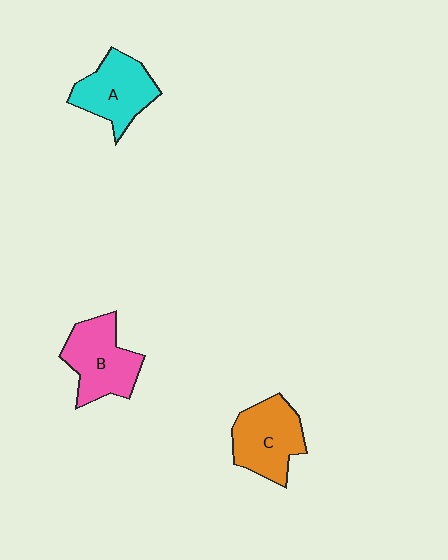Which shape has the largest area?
Shape B (pink).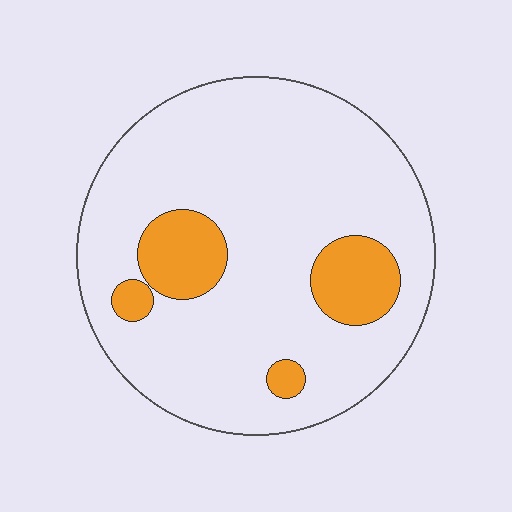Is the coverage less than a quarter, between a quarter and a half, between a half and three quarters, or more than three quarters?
Less than a quarter.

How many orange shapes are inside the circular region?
4.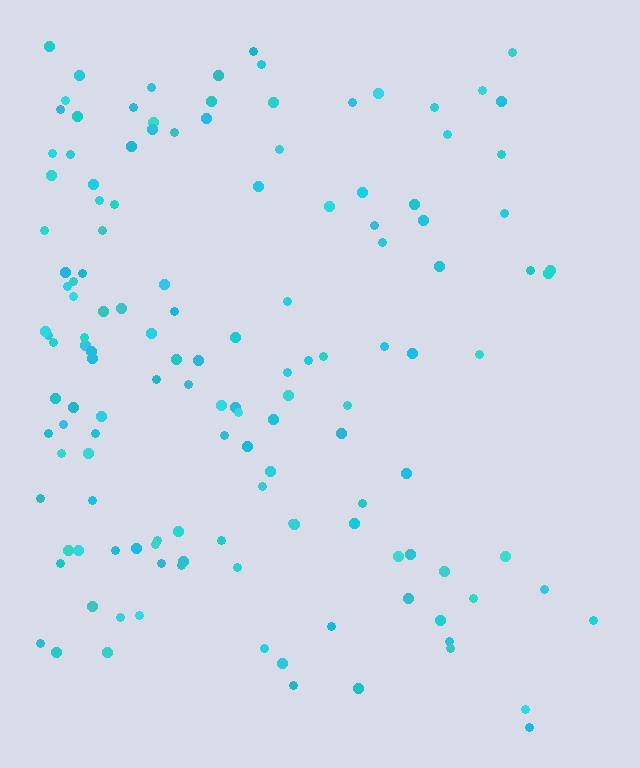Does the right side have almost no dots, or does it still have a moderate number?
Still a moderate number, just noticeably fewer than the left.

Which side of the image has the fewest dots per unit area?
The right.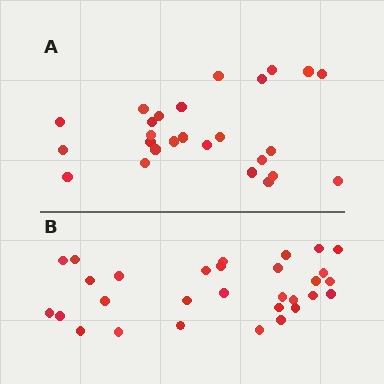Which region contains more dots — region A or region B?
Region B (the bottom region) has more dots.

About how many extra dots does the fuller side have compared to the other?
Region B has about 4 more dots than region A.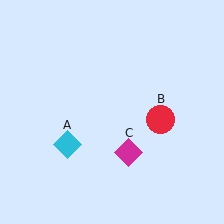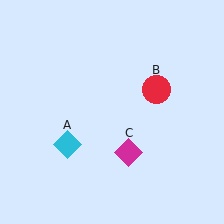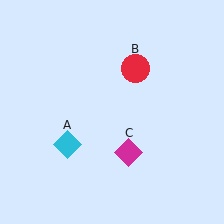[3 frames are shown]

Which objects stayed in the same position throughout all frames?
Cyan diamond (object A) and magenta diamond (object C) remained stationary.